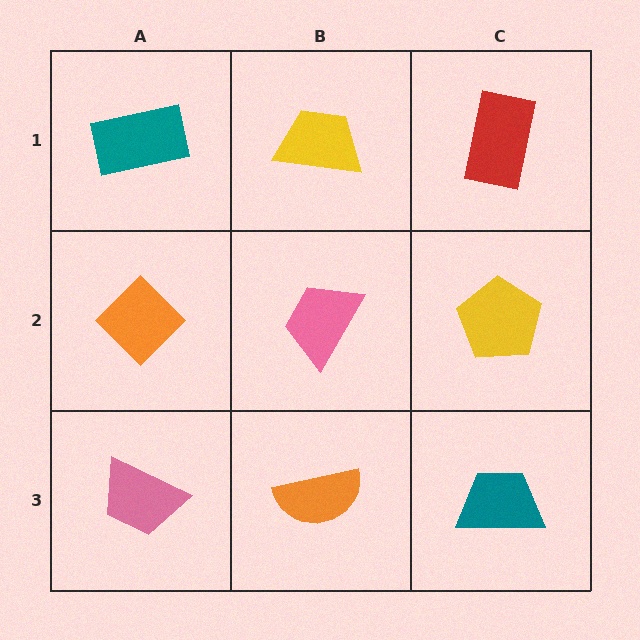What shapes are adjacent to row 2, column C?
A red rectangle (row 1, column C), a teal trapezoid (row 3, column C), a pink trapezoid (row 2, column B).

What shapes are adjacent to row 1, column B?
A pink trapezoid (row 2, column B), a teal rectangle (row 1, column A), a red rectangle (row 1, column C).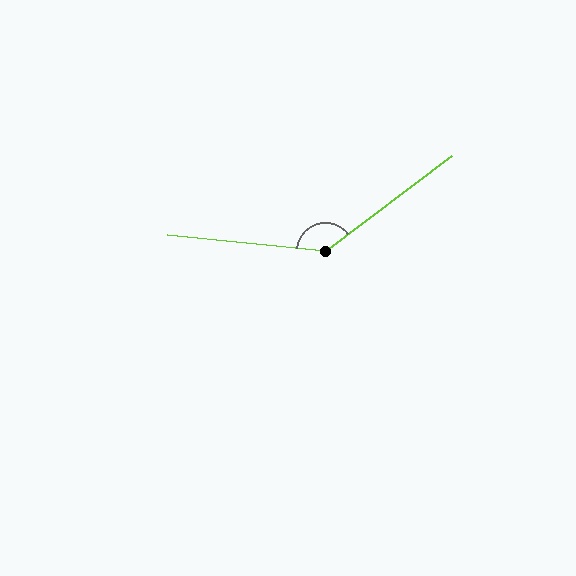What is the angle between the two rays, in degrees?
Approximately 137 degrees.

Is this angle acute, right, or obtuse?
It is obtuse.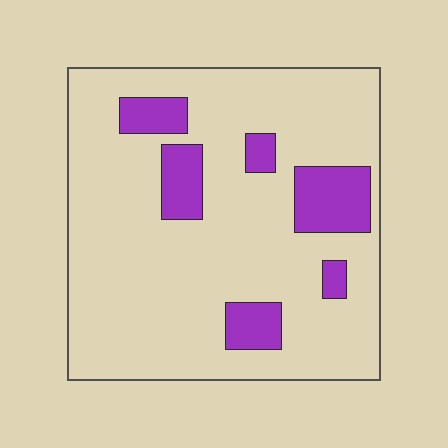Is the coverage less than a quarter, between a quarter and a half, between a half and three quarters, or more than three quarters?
Less than a quarter.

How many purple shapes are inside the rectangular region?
6.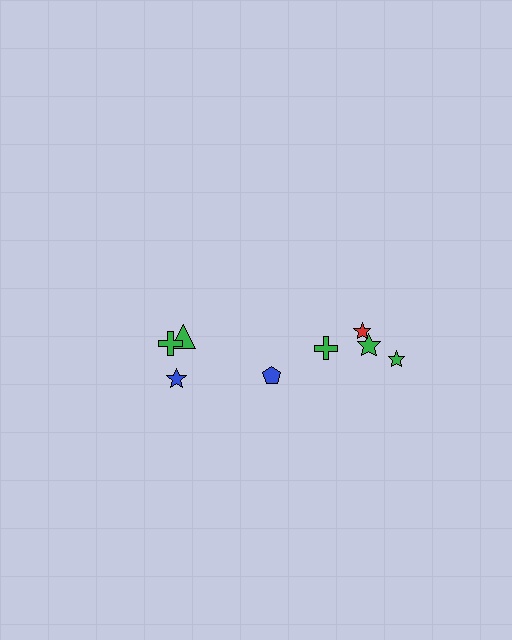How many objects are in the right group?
There are 5 objects.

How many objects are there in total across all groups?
There are 8 objects.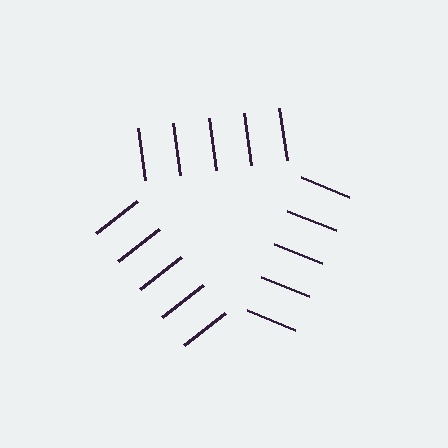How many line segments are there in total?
15 — 5 along each of the 3 edges.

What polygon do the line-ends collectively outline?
An illusory triangle — the line segments terminate on its edges but no continuous stroke is drawn.